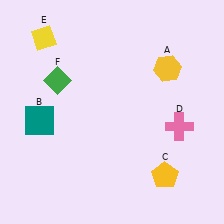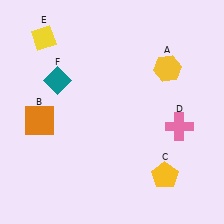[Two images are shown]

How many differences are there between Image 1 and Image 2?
There are 2 differences between the two images.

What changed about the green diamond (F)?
In Image 1, F is green. In Image 2, it changed to teal.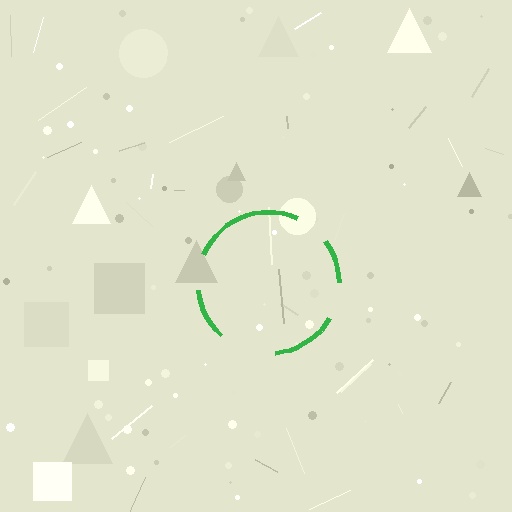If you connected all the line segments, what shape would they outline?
They would outline a circle.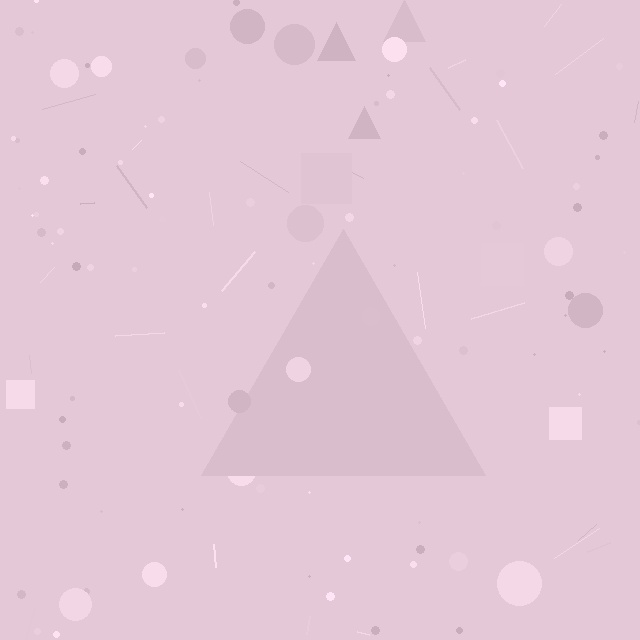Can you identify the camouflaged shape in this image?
The camouflaged shape is a triangle.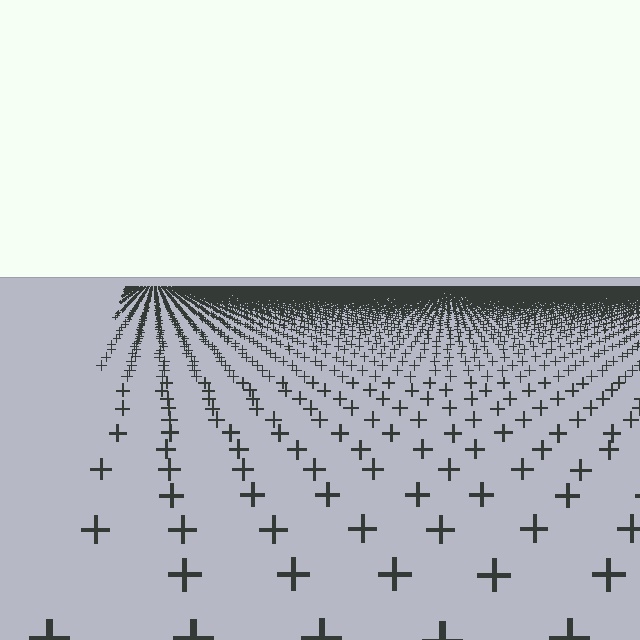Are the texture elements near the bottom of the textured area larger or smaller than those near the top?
Larger. Near the bottom, elements are closer to the viewer and appear at a bigger on-screen size.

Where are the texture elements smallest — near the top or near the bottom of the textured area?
Near the top.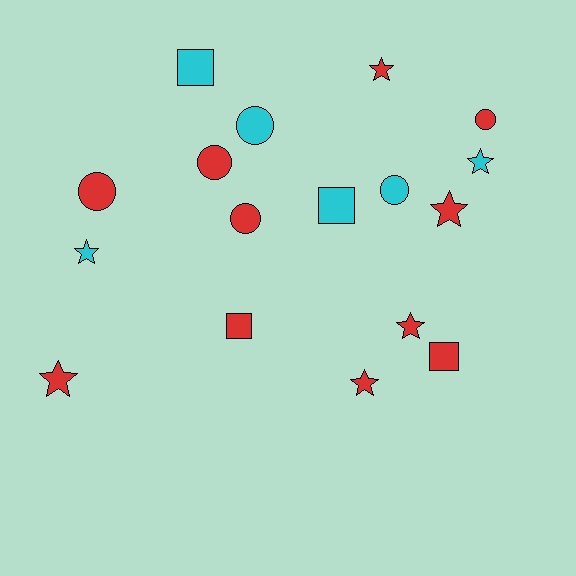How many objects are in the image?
There are 17 objects.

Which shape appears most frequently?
Star, with 7 objects.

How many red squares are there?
There are 2 red squares.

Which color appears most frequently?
Red, with 11 objects.